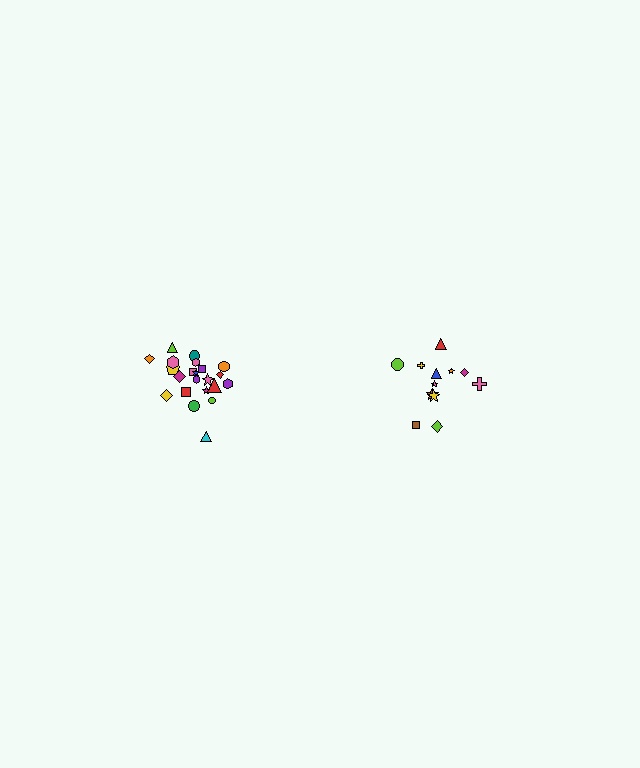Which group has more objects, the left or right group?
The left group.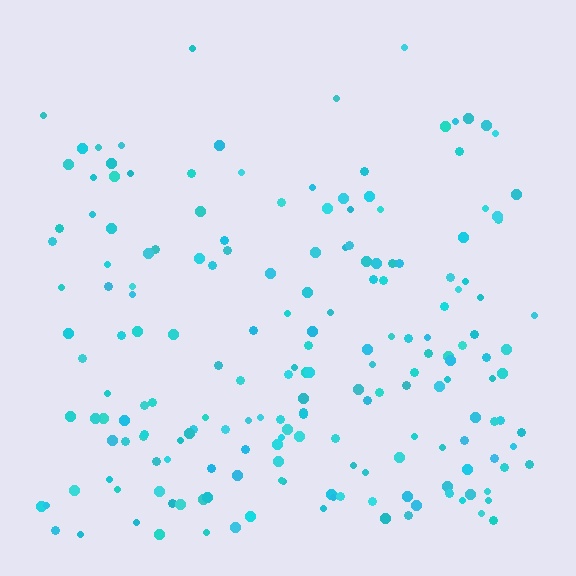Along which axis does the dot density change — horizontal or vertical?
Vertical.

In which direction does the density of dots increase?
From top to bottom, with the bottom side densest.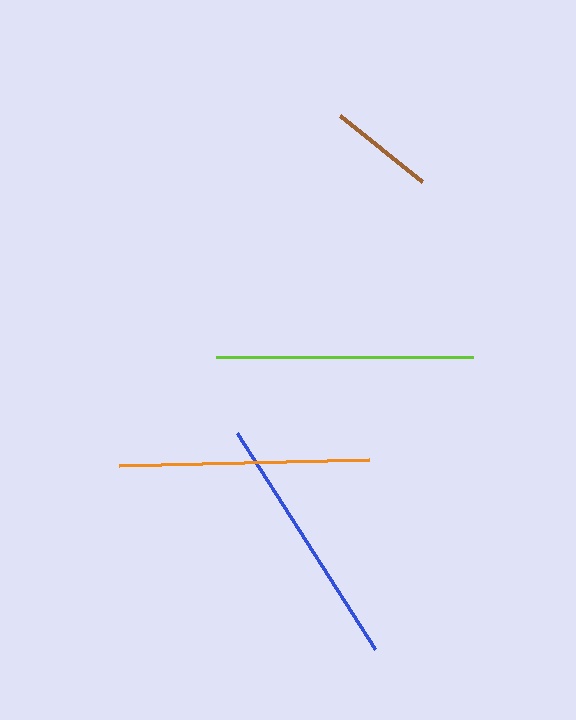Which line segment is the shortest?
The brown line is the shortest at approximately 105 pixels.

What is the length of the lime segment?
The lime segment is approximately 257 pixels long.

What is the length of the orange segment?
The orange segment is approximately 251 pixels long.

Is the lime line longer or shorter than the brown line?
The lime line is longer than the brown line.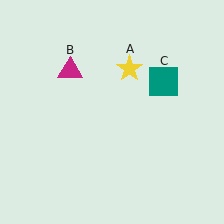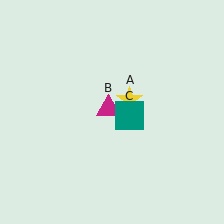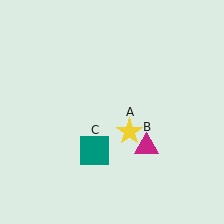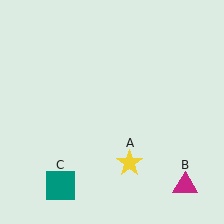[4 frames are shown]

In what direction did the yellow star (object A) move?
The yellow star (object A) moved down.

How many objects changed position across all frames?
3 objects changed position: yellow star (object A), magenta triangle (object B), teal square (object C).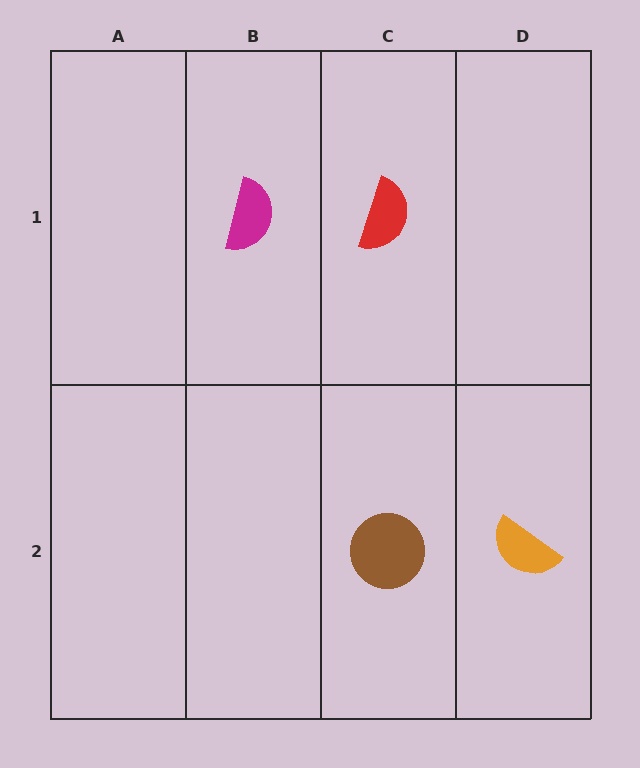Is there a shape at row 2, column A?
No, that cell is empty.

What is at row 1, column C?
A red semicircle.